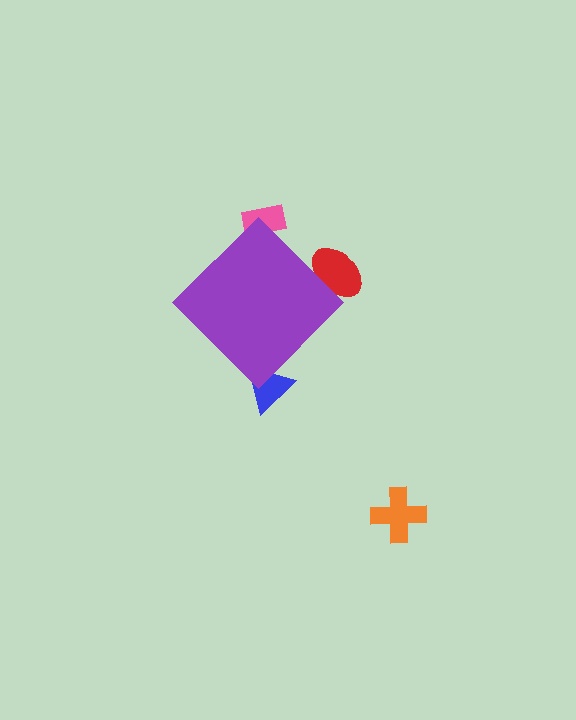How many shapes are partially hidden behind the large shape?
3 shapes are partially hidden.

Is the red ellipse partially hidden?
Yes, the red ellipse is partially hidden behind the purple diamond.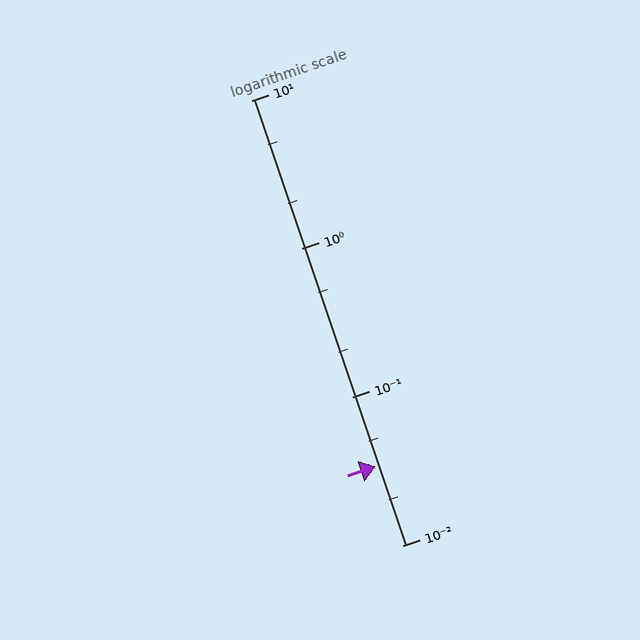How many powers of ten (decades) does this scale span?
The scale spans 3 decades, from 0.01 to 10.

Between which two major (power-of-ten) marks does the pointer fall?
The pointer is between 0.01 and 0.1.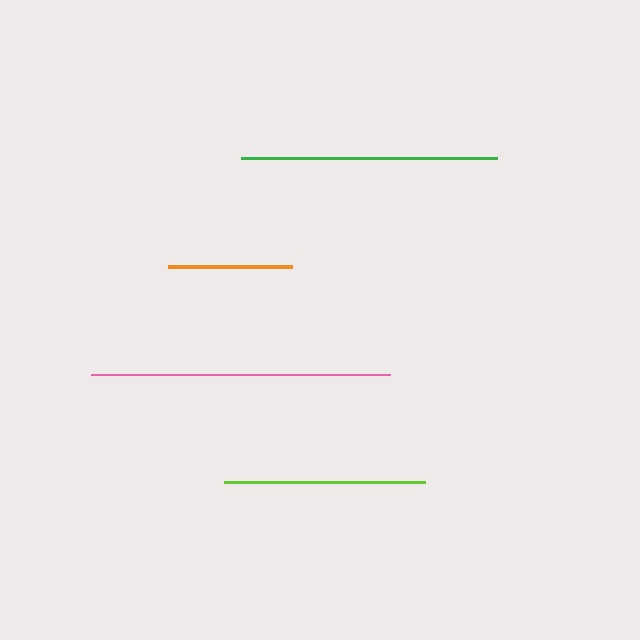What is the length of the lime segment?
The lime segment is approximately 201 pixels long.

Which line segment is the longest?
The pink line is the longest at approximately 299 pixels.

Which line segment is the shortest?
The orange line is the shortest at approximately 124 pixels.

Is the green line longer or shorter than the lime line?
The green line is longer than the lime line.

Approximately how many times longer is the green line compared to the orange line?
The green line is approximately 2.1 times the length of the orange line.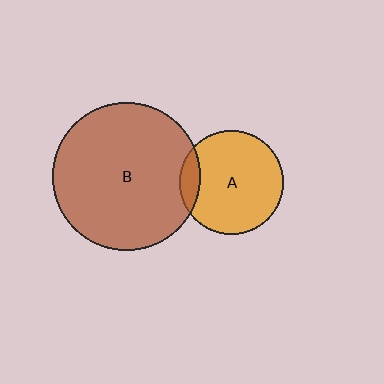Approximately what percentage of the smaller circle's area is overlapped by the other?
Approximately 10%.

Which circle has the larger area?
Circle B (brown).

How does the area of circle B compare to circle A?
Approximately 2.0 times.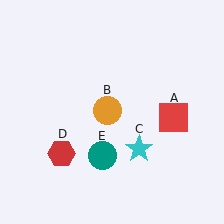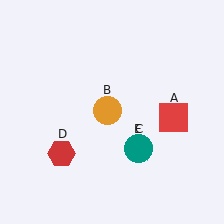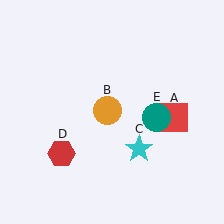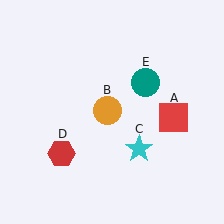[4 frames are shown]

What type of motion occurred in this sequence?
The teal circle (object E) rotated counterclockwise around the center of the scene.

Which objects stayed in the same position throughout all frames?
Red square (object A) and orange circle (object B) and cyan star (object C) and red hexagon (object D) remained stationary.